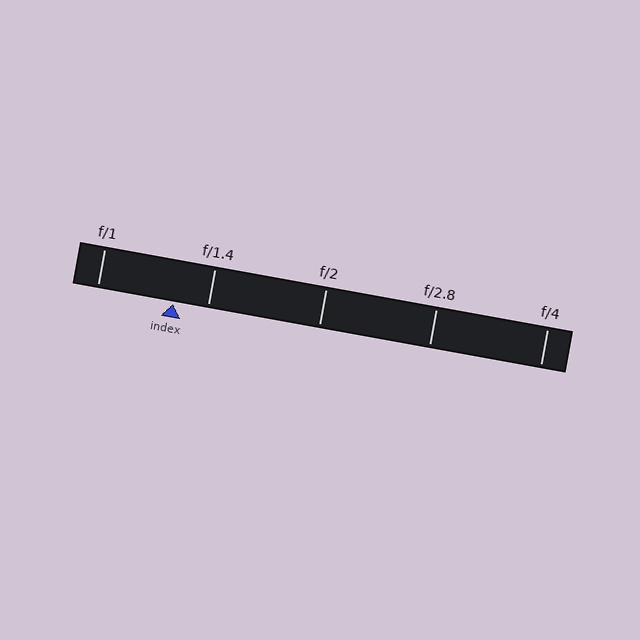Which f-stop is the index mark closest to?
The index mark is closest to f/1.4.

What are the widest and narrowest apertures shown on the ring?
The widest aperture shown is f/1 and the narrowest is f/4.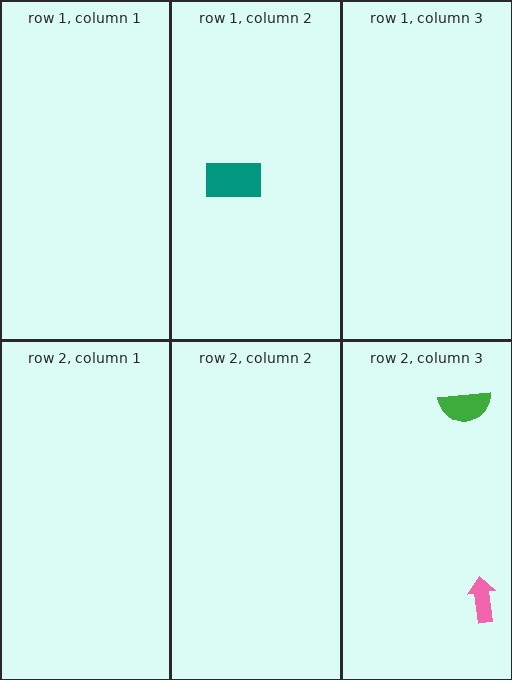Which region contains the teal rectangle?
The row 1, column 2 region.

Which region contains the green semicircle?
The row 2, column 3 region.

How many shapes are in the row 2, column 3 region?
2.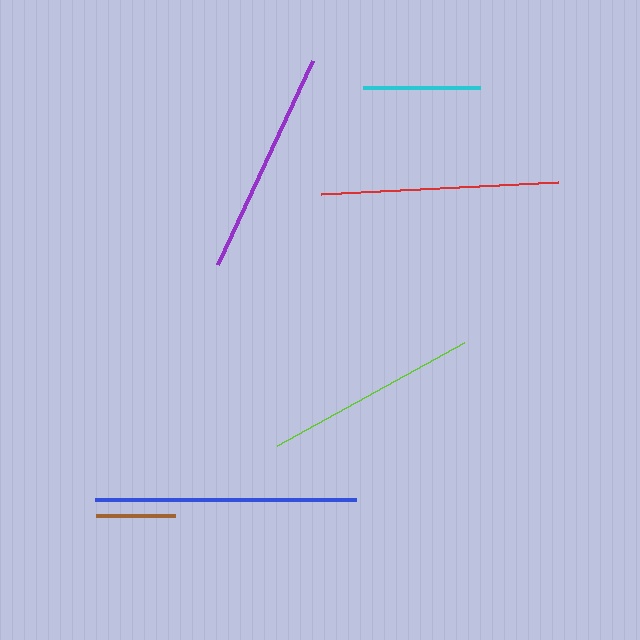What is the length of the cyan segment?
The cyan segment is approximately 118 pixels long.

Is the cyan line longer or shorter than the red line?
The red line is longer than the cyan line.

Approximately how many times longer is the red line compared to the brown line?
The red line is approximately 3.0 times the length of the brown line.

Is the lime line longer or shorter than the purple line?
The purple line is longer than the lime line.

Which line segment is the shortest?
The brown line is the shortest at approximately 79 pixels.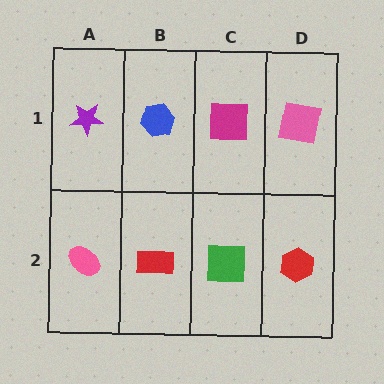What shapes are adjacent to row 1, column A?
A pink ellipse (row 2, column A), a blue hexagon (row 1, column B).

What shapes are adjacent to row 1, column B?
A red rectangle (row 2, column B), a purple star (row 1, column A), a magenta square (row 1, column C).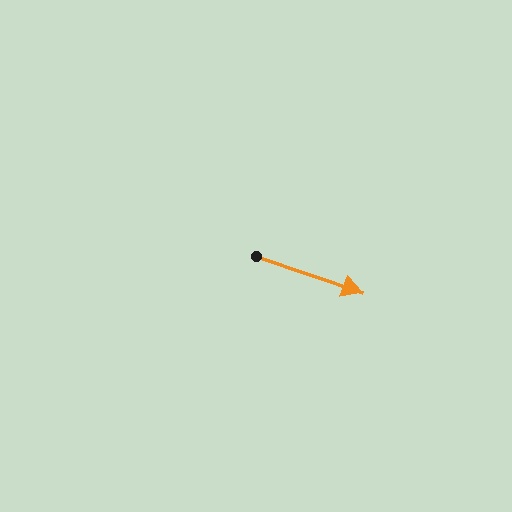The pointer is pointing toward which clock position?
Roughly 4 o'clock.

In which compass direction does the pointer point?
East.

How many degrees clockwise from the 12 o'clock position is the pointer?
Approximately 109 degrees.